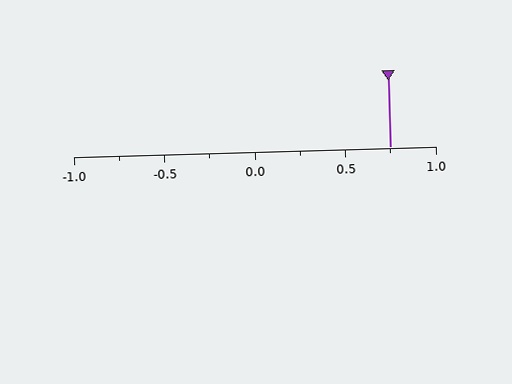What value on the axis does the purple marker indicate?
The marker indicates approximately 0.75.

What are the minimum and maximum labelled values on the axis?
The axis runs from -1.0 to 1.0.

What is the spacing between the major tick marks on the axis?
The major ticks are spaced 0.5 apart.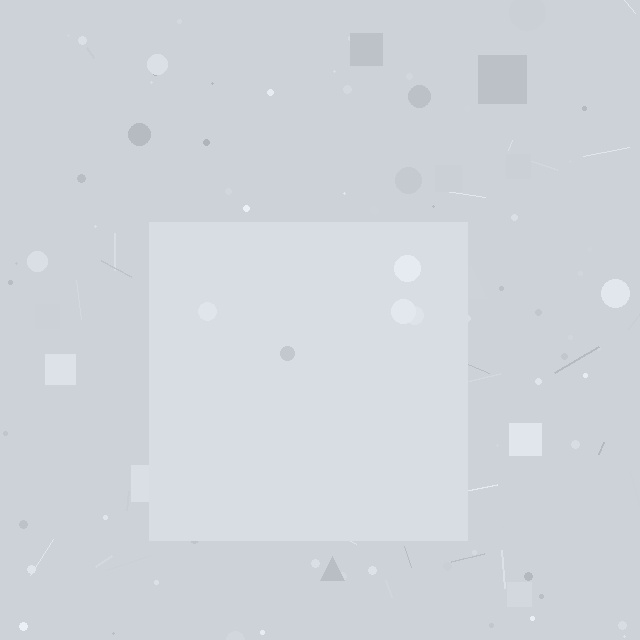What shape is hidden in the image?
A square is hidden in the image.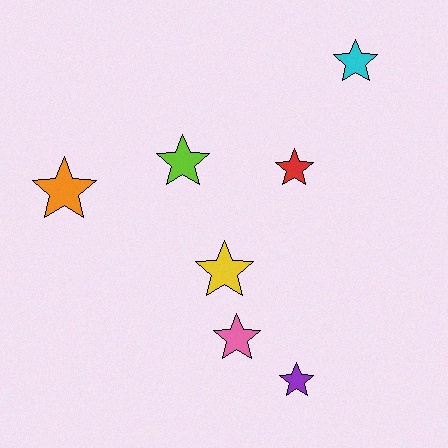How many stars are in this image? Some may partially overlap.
There are 7 stars.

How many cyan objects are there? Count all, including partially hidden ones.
There is 1 cyan object.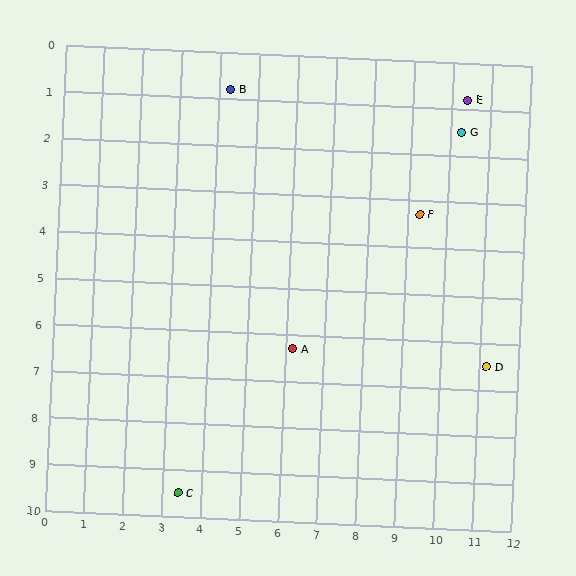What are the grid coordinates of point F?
Point F is at approximately (9.3, 3.3).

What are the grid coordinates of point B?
Point B is at approximately (4.3, 0.8).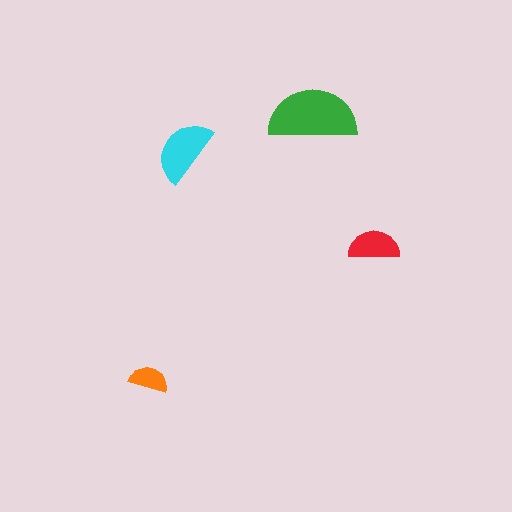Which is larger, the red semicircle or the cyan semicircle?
The cyan one.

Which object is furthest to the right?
The red semicircle is rightmost.